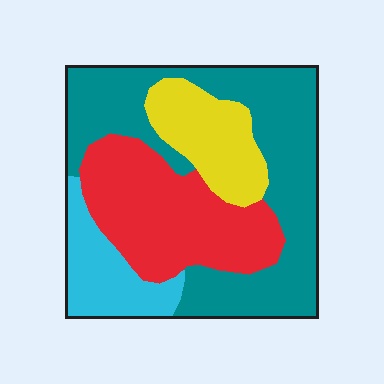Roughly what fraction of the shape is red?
Red takes up about one quarter (1/4) of the shape.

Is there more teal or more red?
Teal.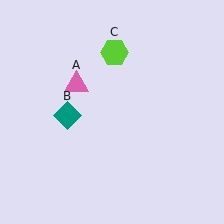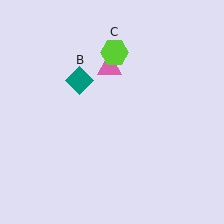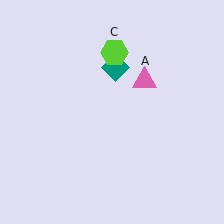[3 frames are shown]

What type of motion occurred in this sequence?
The pink triangle (object A), teal diamond (object B) rotated clockwise around the center of the scene.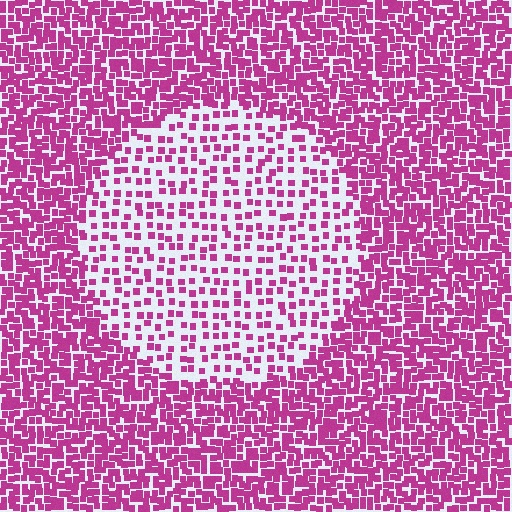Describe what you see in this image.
The image contains small magenta elements arranged at two different densities. A circle-shaped region is visible where the elements are less densely packed than the surrounding area.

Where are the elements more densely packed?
The elements are more densely packed outside the circle boundary.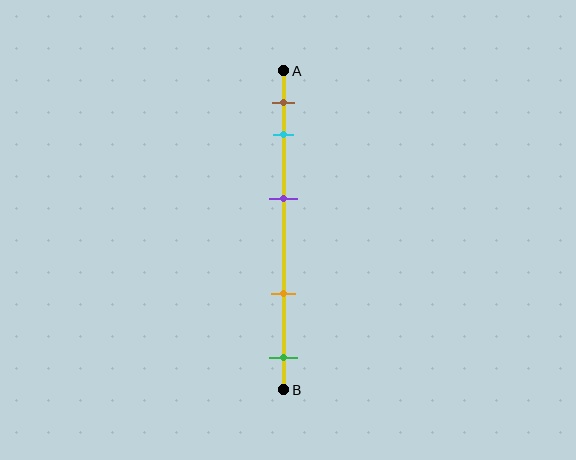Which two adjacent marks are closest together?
The brown and cyan marks are the closest adjacent pair.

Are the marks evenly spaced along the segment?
No, the marks are not evenly spaced.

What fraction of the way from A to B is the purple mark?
The purple mark is approximately 40% (0.4) of the way from A to B.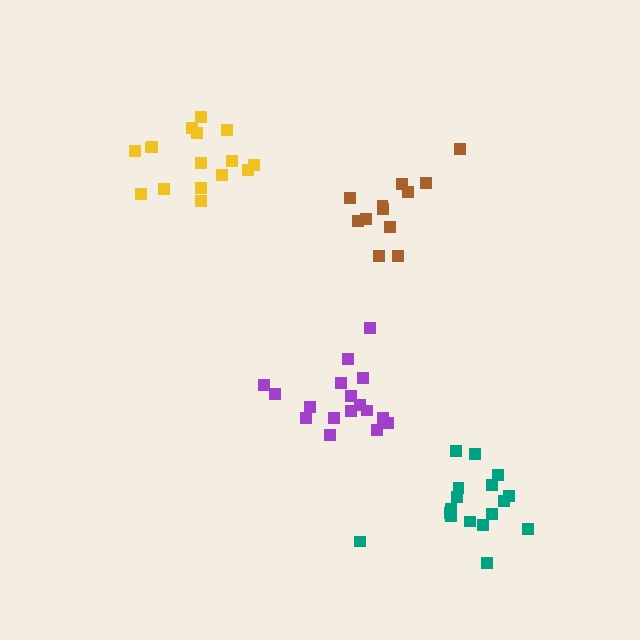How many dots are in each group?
Group 1: 12 dots, Group 2: 16 dots, Group 3: 17 dots, Group 4: 17 dots (62 total).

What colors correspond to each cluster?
The clusters are colored: brown, yellow, teal, purple.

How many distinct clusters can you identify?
There are 4 distinct clusters.